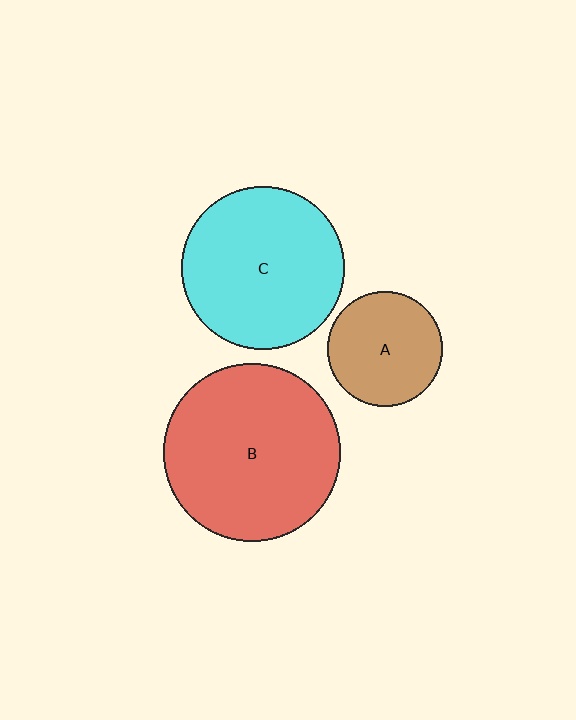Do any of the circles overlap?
No, none of the circles overlap.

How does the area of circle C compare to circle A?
Approximately 2.0 times.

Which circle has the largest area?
Circle B (red).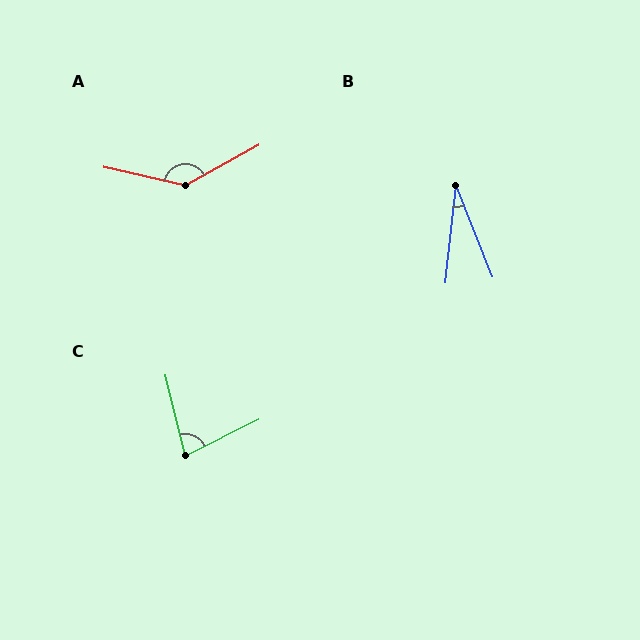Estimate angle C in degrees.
Approximately 77 degrees.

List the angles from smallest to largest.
B (28°), C (77°), A (138°).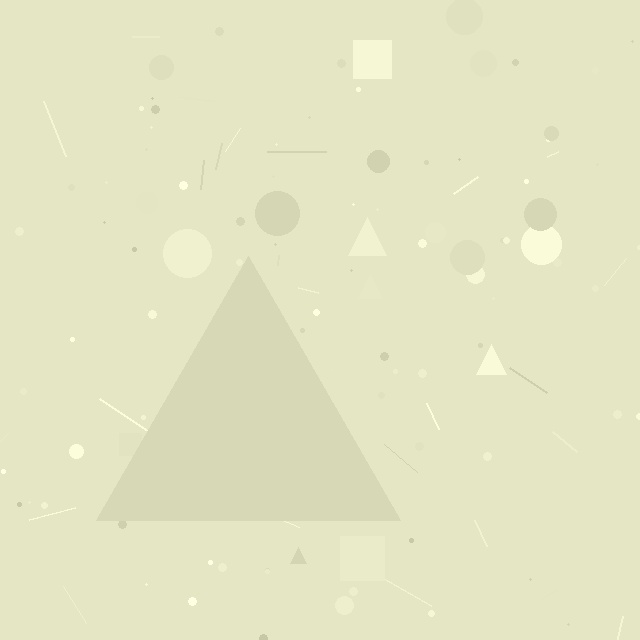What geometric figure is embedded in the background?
A triangle is embedded in the background.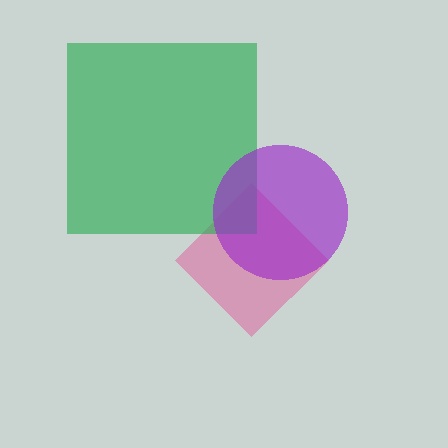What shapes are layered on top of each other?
The layered shapes are: a pink diamond, a green square, a purple circle.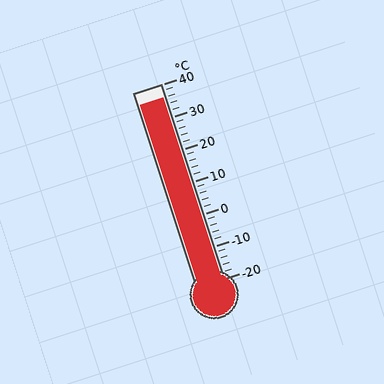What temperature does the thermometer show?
The thermometer shows approximately 36°C.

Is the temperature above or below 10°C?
The temperature is above 10°C.